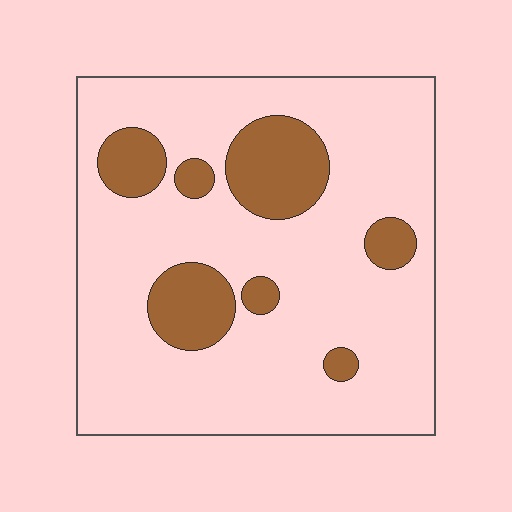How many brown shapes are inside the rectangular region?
7.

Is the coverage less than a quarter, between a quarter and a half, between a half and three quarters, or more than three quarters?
Less than a quarter.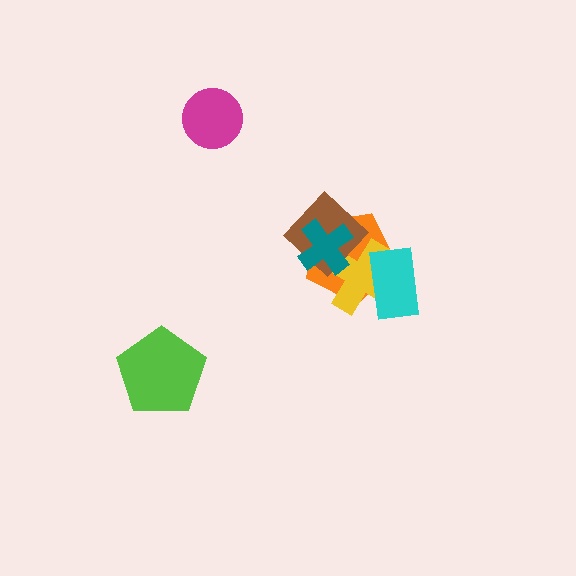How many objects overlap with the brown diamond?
3 objects overlap with the brown diamond.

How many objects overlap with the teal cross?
3 objects overlap with the teal cross.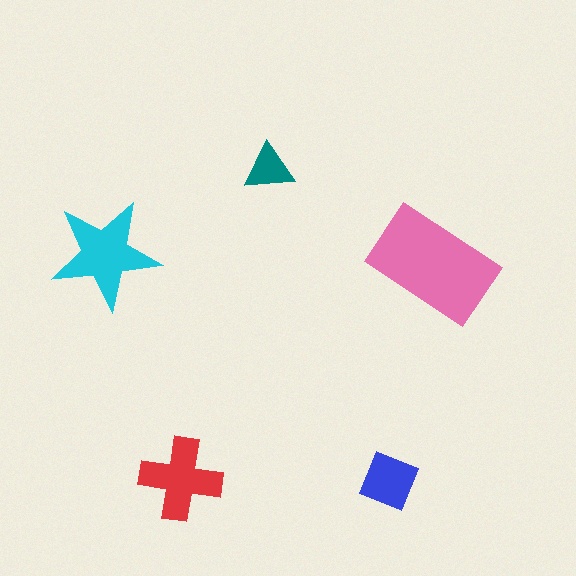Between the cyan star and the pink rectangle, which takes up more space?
The pink rectangle.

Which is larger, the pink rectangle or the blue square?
The pink rectangle.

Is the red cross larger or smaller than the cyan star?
Smaller.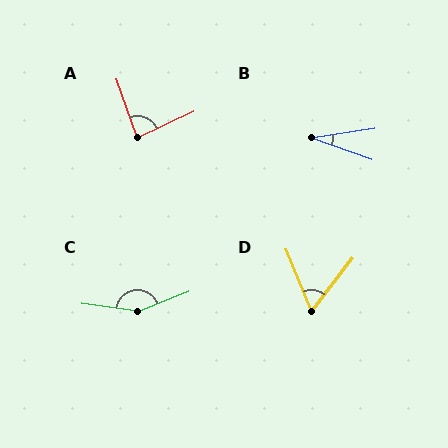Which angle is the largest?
C, at approximately 151 degrees.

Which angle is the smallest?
B, at approximately 29 degrees.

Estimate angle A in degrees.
Approximately 85 degrees.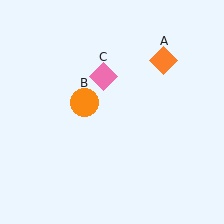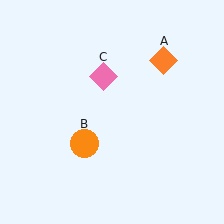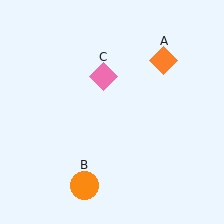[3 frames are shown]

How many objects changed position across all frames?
1 object changed position: orange circle (object B).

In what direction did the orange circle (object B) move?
The orange circle (object B) moved down.